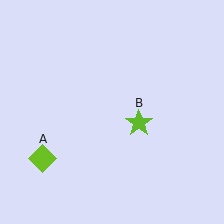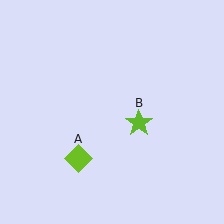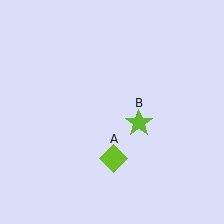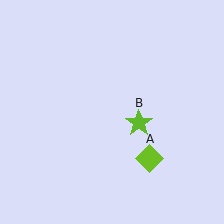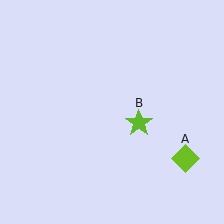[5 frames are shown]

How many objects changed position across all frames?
1 object changed position: lime diamond (object A).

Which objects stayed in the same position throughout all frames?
Lime star (object B) remained stationary.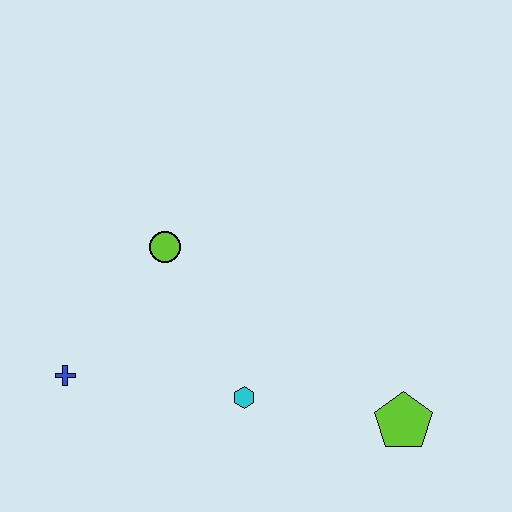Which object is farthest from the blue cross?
The lime pentagon is farthest from the blue cross.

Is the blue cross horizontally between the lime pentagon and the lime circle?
No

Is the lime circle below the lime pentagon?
No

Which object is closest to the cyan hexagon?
The lime pentagon is closest to the cyan hexagon.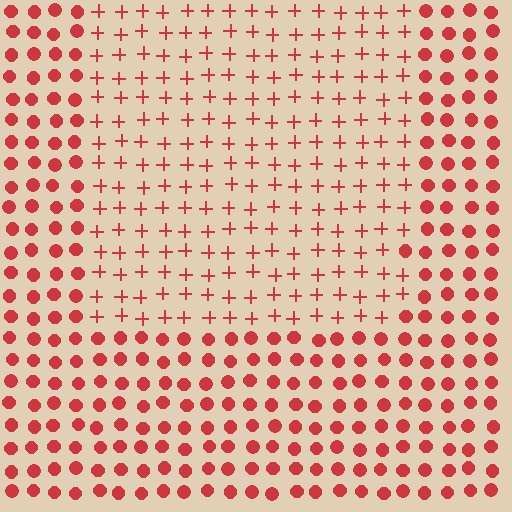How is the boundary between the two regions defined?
The boundary is defined by a change in element shape: plus signs inside vs. circles outside. All elements share the same color and spacing.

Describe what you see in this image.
The image is filled with small red elements arranged in a uniform grid. A rectangle-shaped region contains plus signs, while the surrounding area contains circles. The boundary is defined purely by the change in element shape.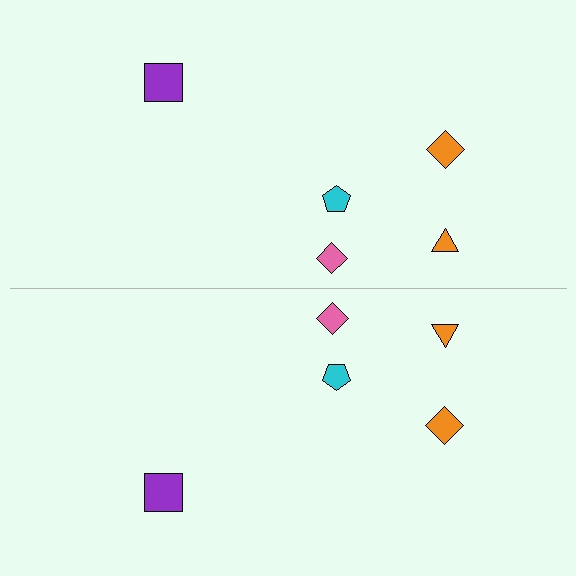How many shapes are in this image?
There are 10 shapes in this image.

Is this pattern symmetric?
Yes, this pattern has bilateral (reflection) symmetry.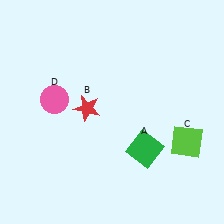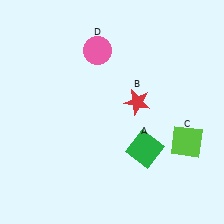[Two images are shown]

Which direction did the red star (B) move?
The red star (B) moved right.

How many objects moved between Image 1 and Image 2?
2 objects moved between the two images.